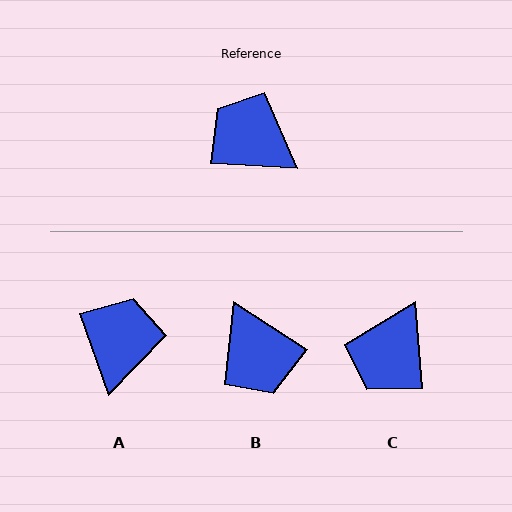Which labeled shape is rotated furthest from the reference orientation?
B, about 151 degrees away.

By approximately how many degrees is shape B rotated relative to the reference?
Approximately 151 degrees counter-clockwise.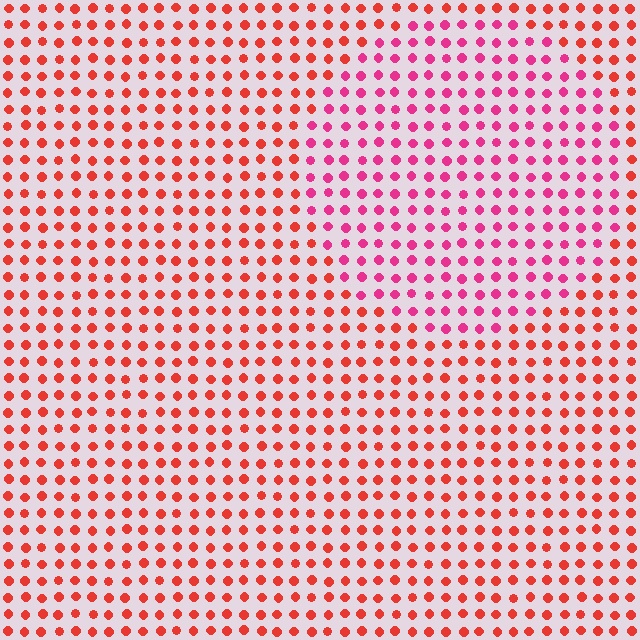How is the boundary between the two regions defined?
The boundary is defined purely by a slight shift in hue (about 33 degrees). Spacing, size, and orientation are identical on both sides.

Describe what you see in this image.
The image is filled with small red elements in a uniform arrangement. A circle-shaped region is visible where the elements are tinted to a slightly different hue, forming a subtle color boundary.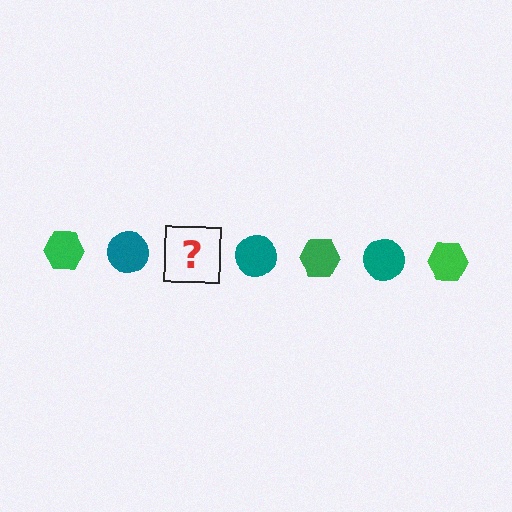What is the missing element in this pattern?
The missing element is a green hexagon.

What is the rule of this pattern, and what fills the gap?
The rule is that the pattern alternates between green hexagon and teal circle. The gap should be filled with a green hexagon.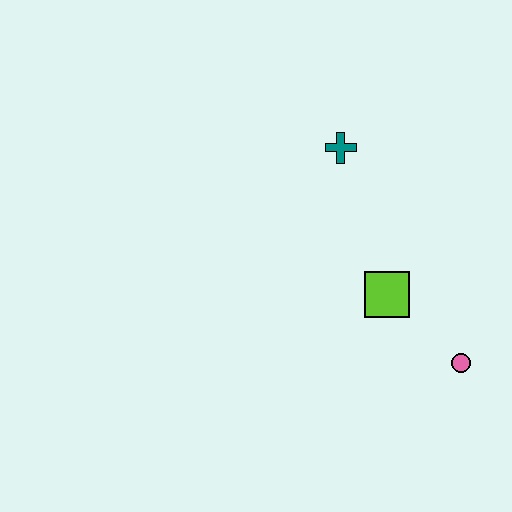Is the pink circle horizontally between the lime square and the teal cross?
No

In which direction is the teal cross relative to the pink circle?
The teal cross is above the pink circle.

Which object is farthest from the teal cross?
The pink circle is farthest from the teal cross.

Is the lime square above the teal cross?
No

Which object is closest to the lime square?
The pink circle is closest to the lime square.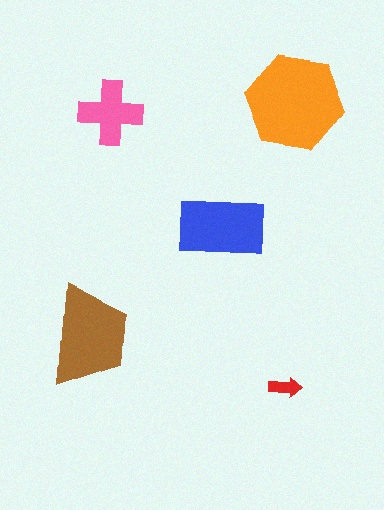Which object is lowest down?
The red arrow is bottommost.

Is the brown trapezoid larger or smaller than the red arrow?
Larger.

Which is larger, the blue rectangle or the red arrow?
The blue rectangle.